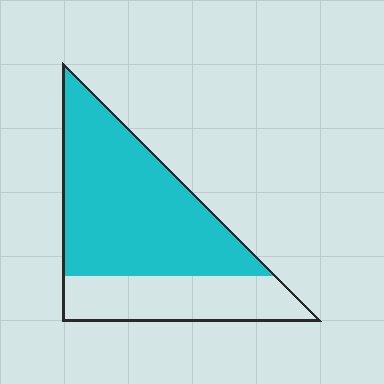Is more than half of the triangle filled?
Yes.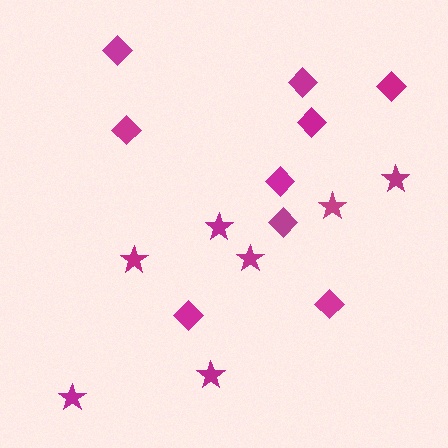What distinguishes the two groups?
There are 2 groups: one group of stars (7) and one group of diamonds (9).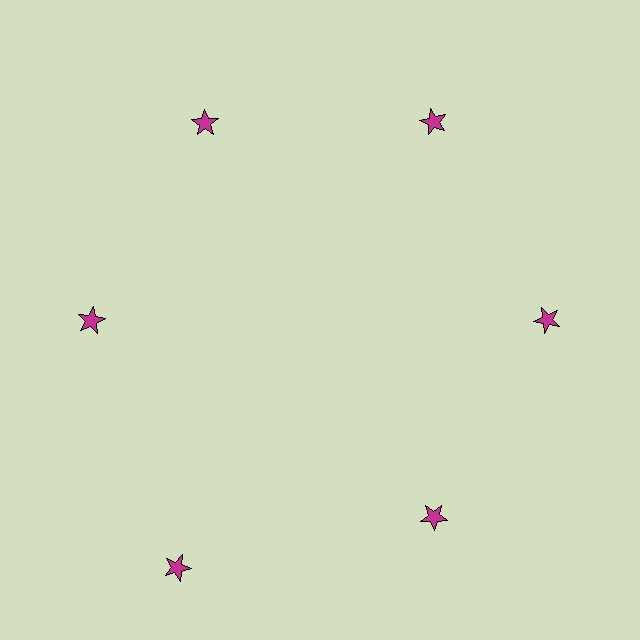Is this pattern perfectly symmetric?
No. The 6 magenta stars are arranged in a ring, but one element near the 7 o'clock position is pushed outward from the center, breaking the 6-fold rotational symmetry.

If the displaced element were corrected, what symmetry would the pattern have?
It would have 6-fold rotational symmetry — the pattern would map onto itself every 60 degrees.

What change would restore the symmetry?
The symmetry would be restored by moving it inward, back onto the ring so that all 6 stars sit at equal angles and equal distance from the center.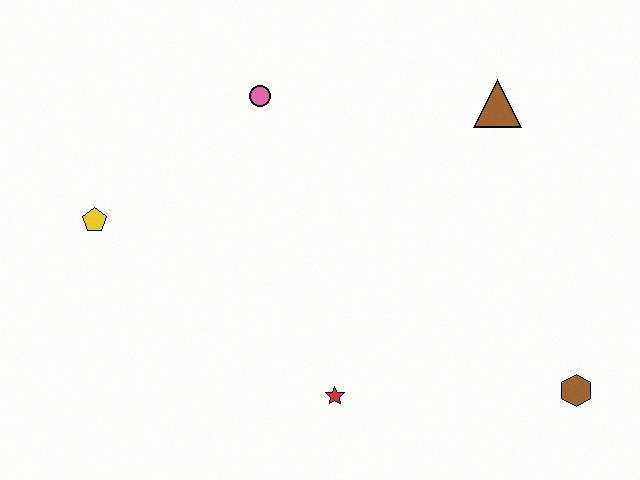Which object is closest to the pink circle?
The yellow pentagon is closest to the pink circle.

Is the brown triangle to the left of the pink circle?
No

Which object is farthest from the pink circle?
The brown hexagon is farthest from the pink circle.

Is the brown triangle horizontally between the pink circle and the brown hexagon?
Yes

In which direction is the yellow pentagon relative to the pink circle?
The yellow pentagon is to the left of the pink circle.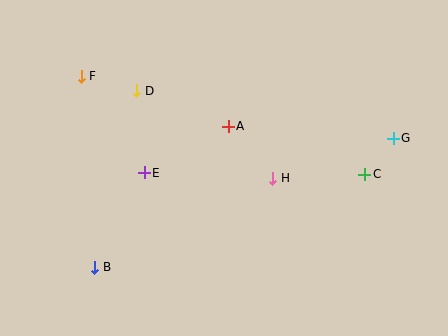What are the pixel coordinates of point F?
Point F is at (81, 76).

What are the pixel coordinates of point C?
Point C is at (365, 174).